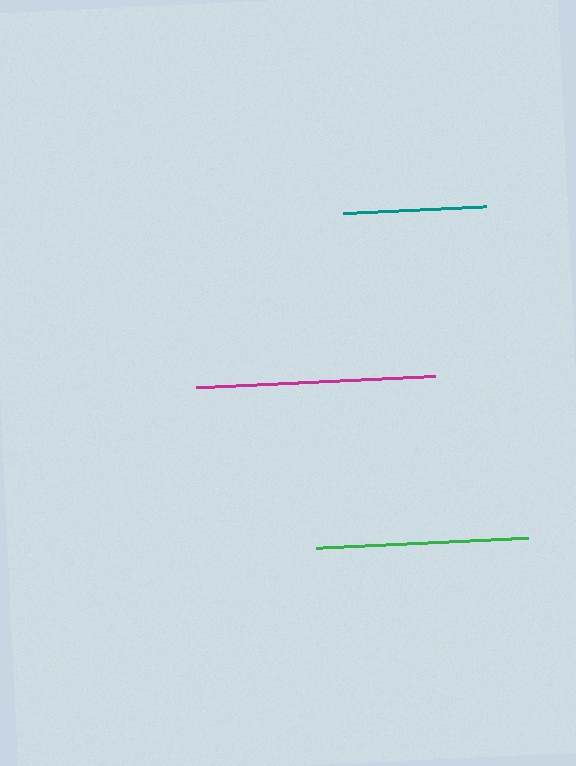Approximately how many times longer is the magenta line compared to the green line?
The magenta line is approximately 1.1 times the length of the green line.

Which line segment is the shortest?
The teal line is the shortest at approximately 143 pixels.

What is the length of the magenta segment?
The magenta segment is approximately 239 pixels long.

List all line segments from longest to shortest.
From longest to shortest: magenta, green, teal.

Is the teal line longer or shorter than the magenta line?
The magenta line is longer than the teal line.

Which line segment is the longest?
The magenta line is the longest at approximately 239 pixels.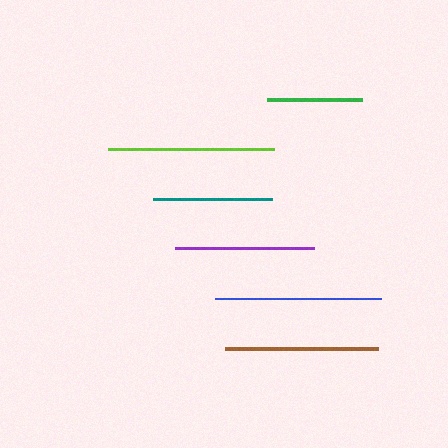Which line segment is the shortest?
The green line is the shortest at approximately 95 pixels.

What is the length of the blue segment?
The blue segment is approximately 166 pixels long.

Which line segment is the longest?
The lime line is the longest at approximately 167 pixels.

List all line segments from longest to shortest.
From longest to shortest: lime, blue, brown, purple, teal, green.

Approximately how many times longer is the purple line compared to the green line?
The purple line is approximately 1.5 times the length of the green line.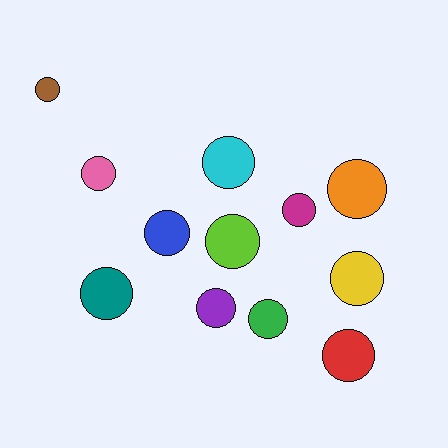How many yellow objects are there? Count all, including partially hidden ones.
There is 1 yellow object.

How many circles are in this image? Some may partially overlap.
There are 12 circles.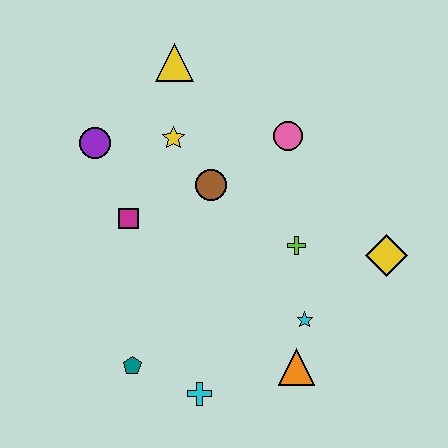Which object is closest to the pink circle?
The brown circle is closest to the pink circle.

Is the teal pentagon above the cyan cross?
Yes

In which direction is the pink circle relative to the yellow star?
The pink circle is to the right of the yellow star.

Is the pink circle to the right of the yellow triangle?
Yes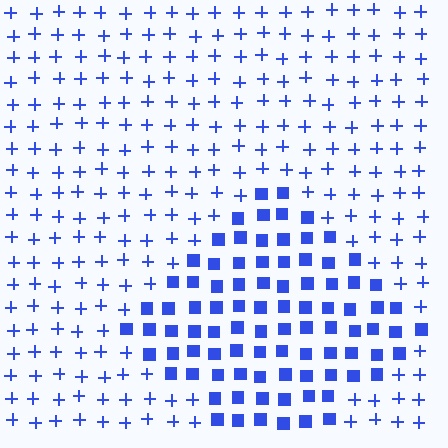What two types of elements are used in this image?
The image uses squares inside the diamond region and plus signs outside it.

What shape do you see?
I see a diamond.